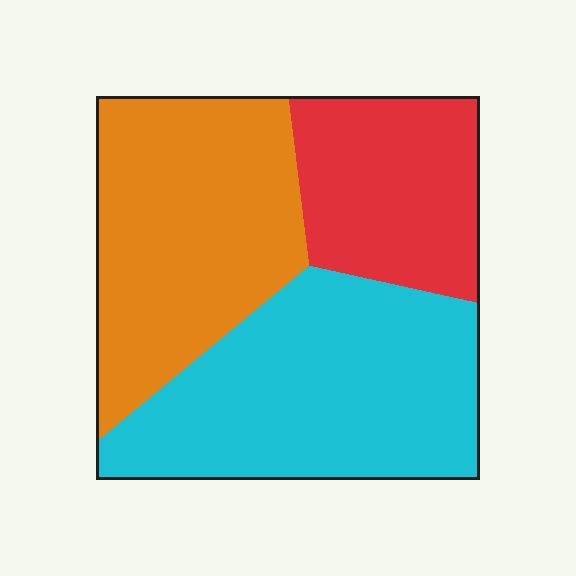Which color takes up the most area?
Cyan, at roughly 40%.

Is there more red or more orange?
Orange.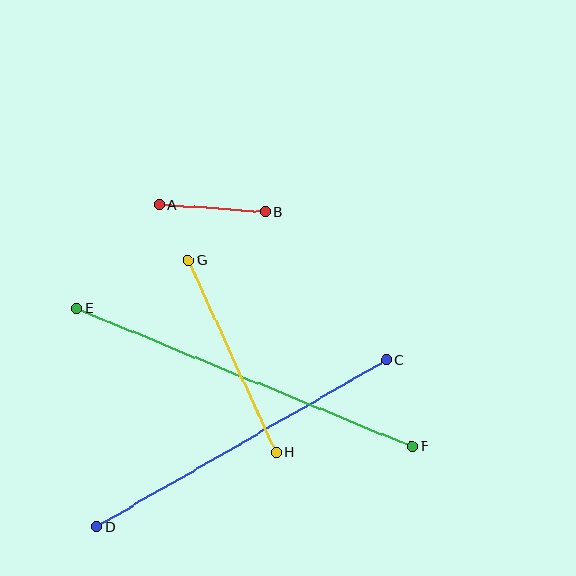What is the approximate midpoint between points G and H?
The midpoint is at approximately (232, 356) pixels.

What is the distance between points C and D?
The distance is approximately 334 pixels.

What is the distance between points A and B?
The distance is approximately 106 pixels.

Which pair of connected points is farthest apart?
Points E and F are farthest apart.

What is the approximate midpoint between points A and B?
The midpoint is at approximately (212, 209) pixels.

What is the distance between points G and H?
The distance is approximately 211 pixels.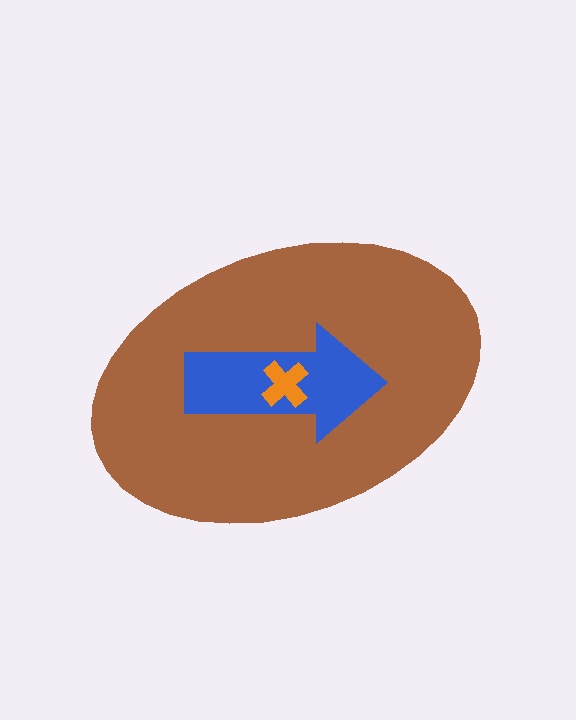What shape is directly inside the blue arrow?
The orange cross.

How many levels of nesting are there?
3.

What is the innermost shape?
The orange cross.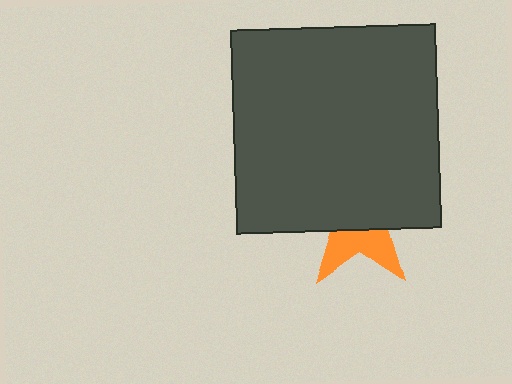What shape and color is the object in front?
The object in front is a dark gray square.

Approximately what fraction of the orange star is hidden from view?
Roughly 63% of the orange star is hidden behind the dark gray square.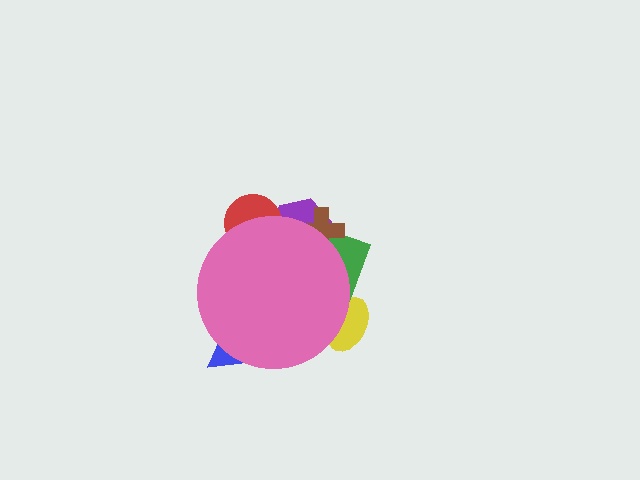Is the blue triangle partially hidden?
Yes, the blue triangle is partially hidden behind the pink circle.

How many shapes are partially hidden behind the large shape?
6 shapes are partially hidden.